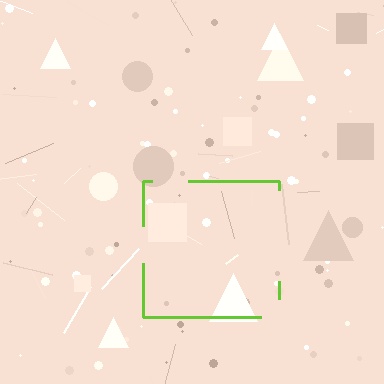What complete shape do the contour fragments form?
The contour fragments form a square.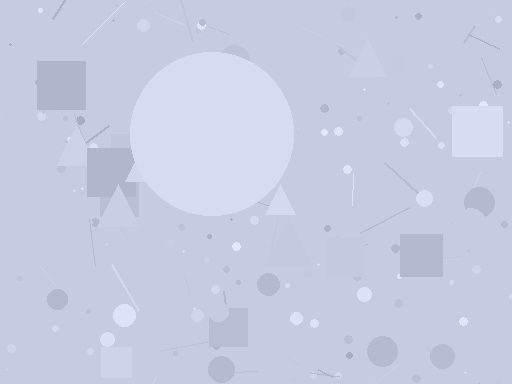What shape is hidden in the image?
A circle is hidden in the image.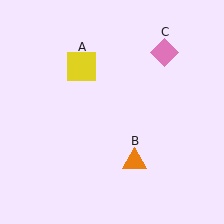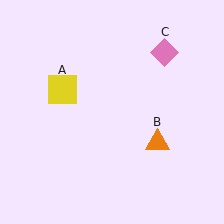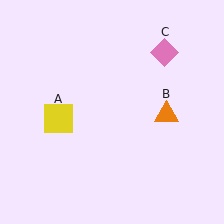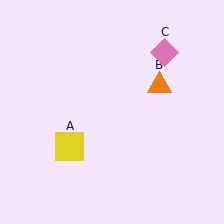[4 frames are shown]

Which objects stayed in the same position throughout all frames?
Pink diamond (object C) remained stationary.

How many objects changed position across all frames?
2 objects changed position: yellow square (object A), orange triangle (object B).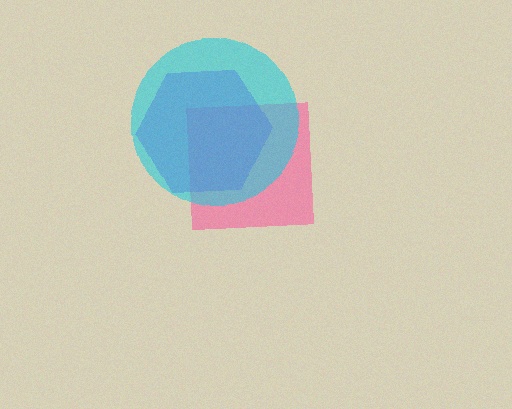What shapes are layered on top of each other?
The layered shapes are: a pink square, a purple hexagon, a cyan circle.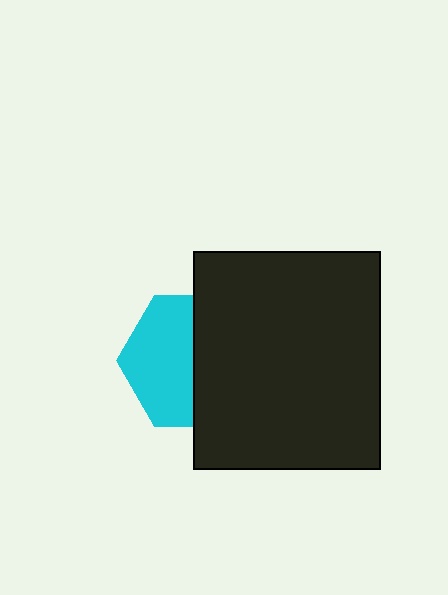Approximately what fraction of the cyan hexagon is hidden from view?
Roughly 49% of the cyan hexagon is hidden behind the black rectangle.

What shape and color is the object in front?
The object in front is a black rectangle.